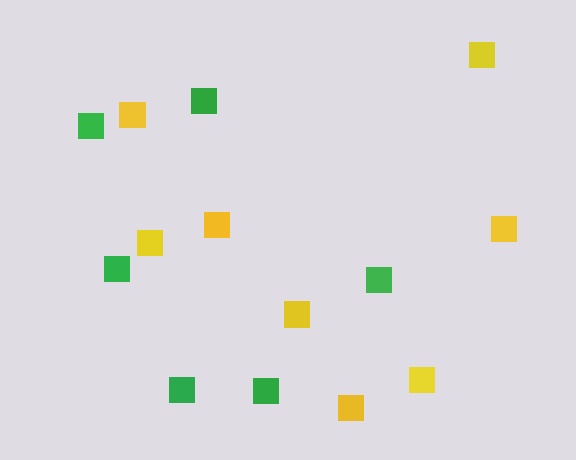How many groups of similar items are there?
There are 2 groups: one group of green squares (6) and one group of yellow squares (8).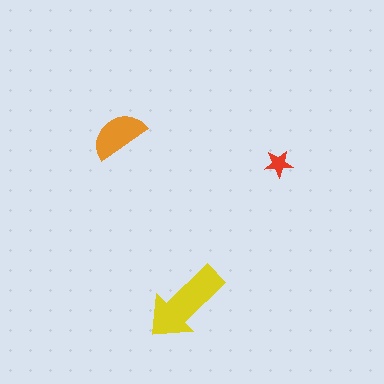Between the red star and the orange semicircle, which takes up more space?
The orange semicircle.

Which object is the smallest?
The red star.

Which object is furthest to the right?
The red star is rightmost.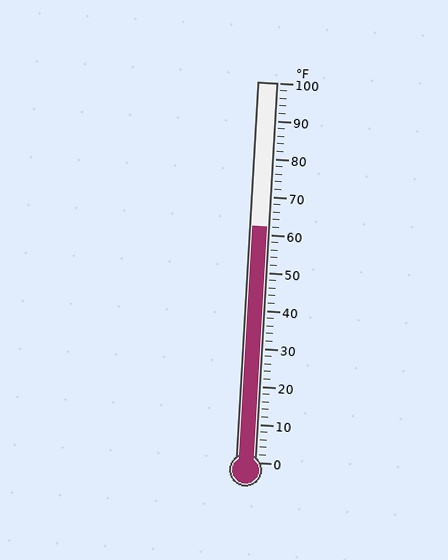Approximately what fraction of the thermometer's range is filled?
The thermometer is filled to approximately 60% of its range.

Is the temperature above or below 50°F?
The temperature is above 50°F.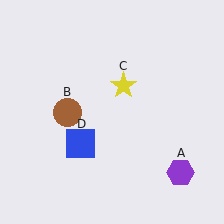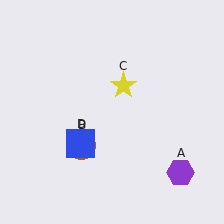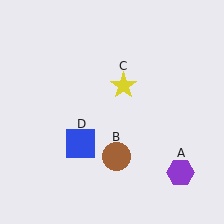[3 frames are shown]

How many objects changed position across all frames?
1 object changed position: brown circle (object B).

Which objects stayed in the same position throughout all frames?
Purple hexagon (object A) and yellow star (object C) and blue square (object D) remained stationary.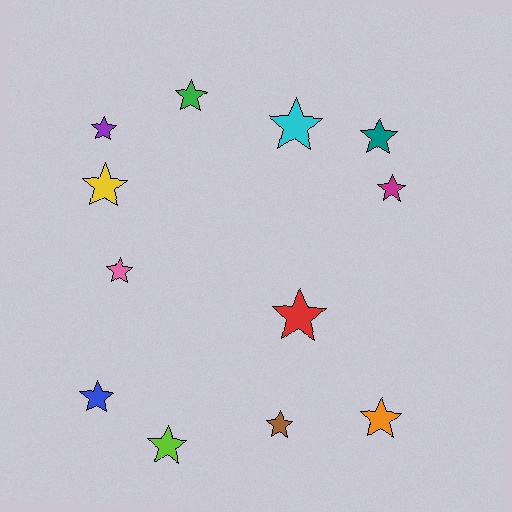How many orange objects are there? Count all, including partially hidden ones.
There is 1 orange object.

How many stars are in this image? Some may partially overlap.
There are 12 stars.